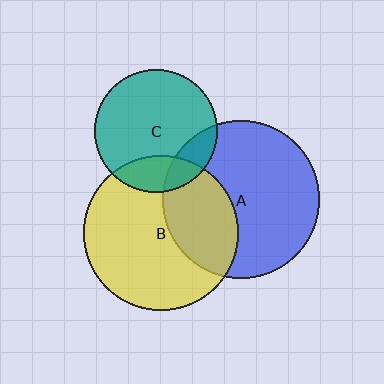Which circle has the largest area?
Circle A (blue).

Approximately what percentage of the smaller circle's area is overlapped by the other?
Approximately 35%.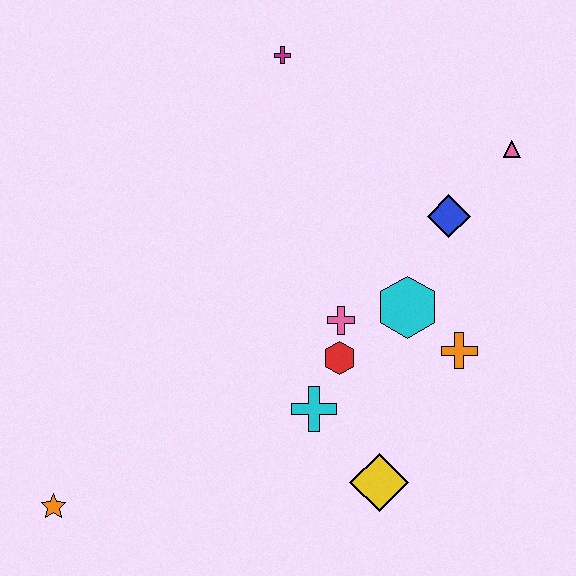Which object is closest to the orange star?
The cyan cross is closest to the orange star.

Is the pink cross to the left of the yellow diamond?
Yes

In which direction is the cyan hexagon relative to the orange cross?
The cyan hexagon is to the left of the orange cross.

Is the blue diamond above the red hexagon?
Yes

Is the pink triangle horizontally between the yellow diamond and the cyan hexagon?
No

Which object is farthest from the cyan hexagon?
The orange star is farthest from the cyan hexagon.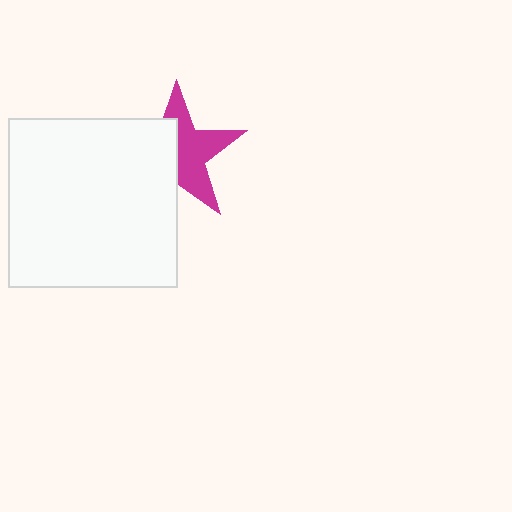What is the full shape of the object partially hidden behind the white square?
The partially hidden object is a magenta star.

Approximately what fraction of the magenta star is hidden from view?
Roughly 47% of the magenta star is hidden behind the white square.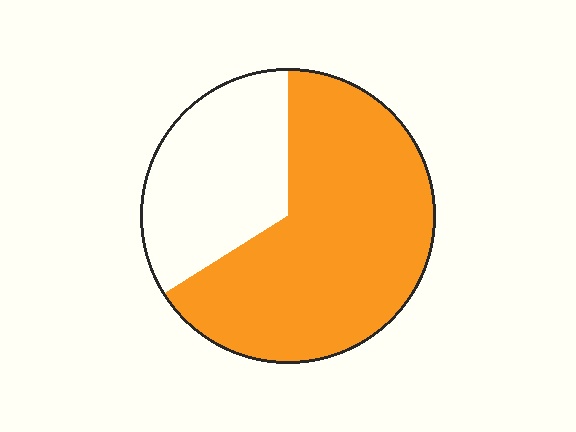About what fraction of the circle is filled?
About two thirds (2/3).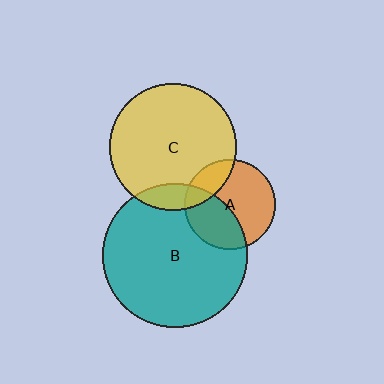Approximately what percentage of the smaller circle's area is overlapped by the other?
Approximately 20%.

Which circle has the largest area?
Circle B (teal).